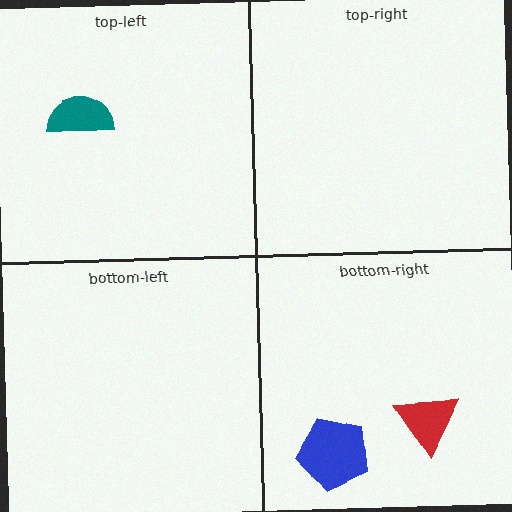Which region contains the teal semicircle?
The top-left region.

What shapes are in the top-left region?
The teal semicircle.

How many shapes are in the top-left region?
1.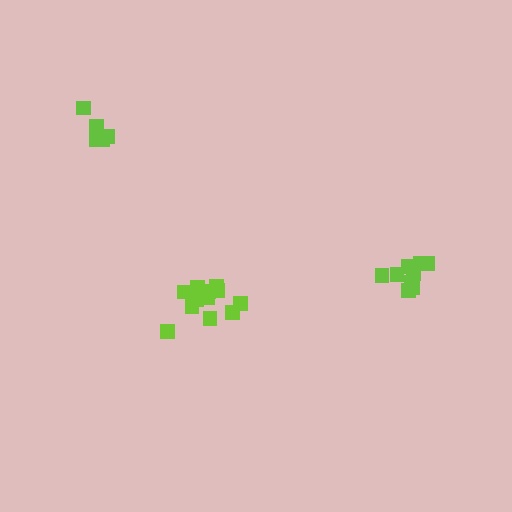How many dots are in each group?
Group 1: 9 dots, Group 2: 6 dots, Group 3: 12 dots (27 total).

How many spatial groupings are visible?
There are 3 spatial groupings.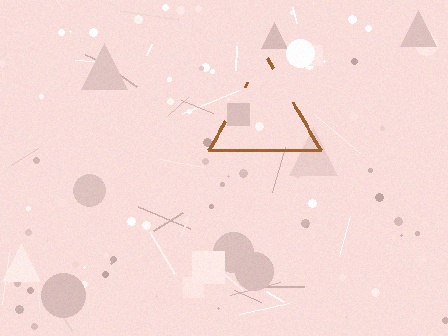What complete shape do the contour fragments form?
The contour fragments form a triangle.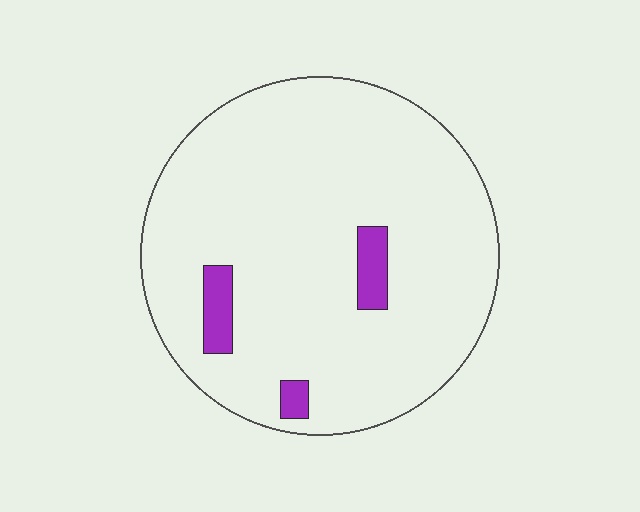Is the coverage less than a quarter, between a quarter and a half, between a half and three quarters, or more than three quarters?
Less than a quarter.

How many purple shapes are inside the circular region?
3.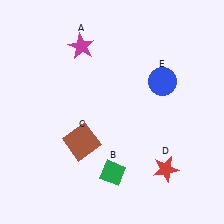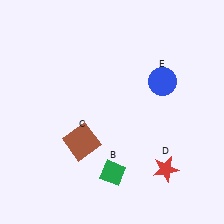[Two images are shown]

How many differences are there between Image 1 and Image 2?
There is 1 difference between the two images.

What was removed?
The magenta star (A) was removed in Image 2.